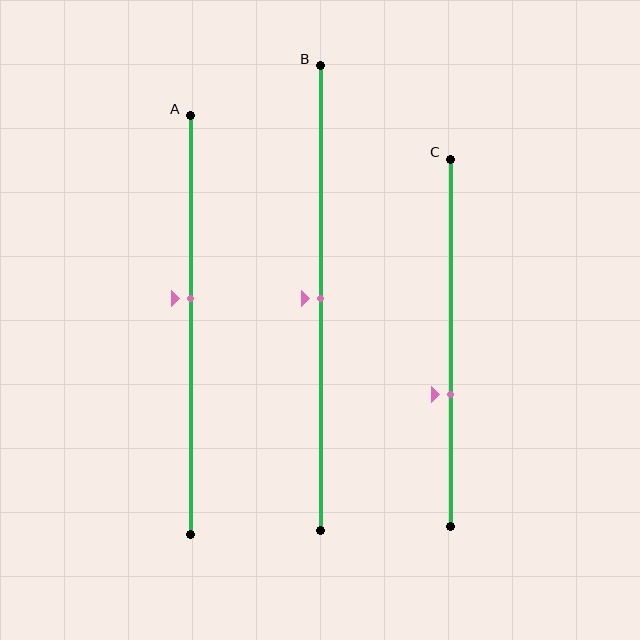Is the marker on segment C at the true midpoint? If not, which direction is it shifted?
No, the marker on segment C is shifted downward by about 14% of the segment length.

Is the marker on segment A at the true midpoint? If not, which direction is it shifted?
No, the marker on segment A is shifted upward by about 6% of the segment length.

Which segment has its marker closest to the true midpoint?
Segment B has its marker closest to the true midpoint.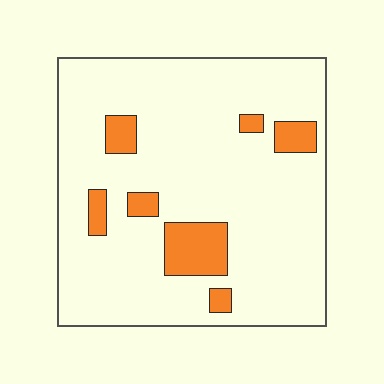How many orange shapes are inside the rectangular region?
7.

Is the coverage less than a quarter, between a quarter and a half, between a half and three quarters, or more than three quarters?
Less than a quarter.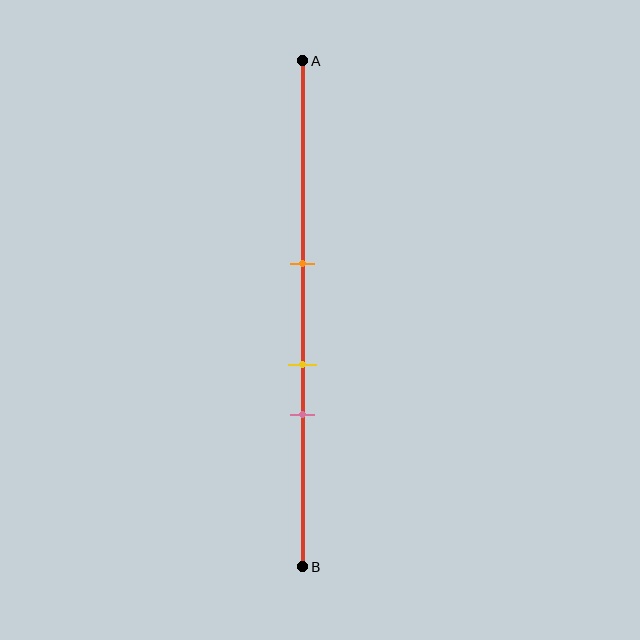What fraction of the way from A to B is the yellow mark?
The yellow mark is approximately 60% (0.6) of the way from A to B.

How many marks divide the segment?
There are 3 marks dividing the segment.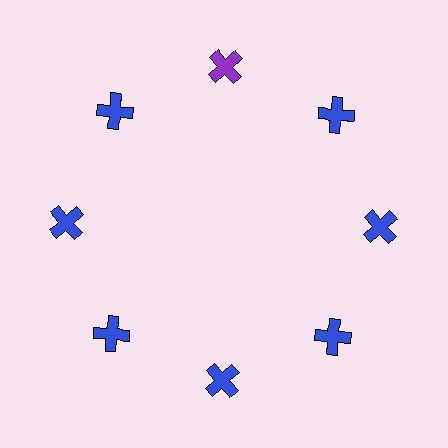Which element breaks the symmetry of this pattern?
The purple cross at roughly the 12 o'clock position breaks the symmetry. All other shapes are blue crosses.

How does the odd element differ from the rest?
It has a different color: purple instead of blue.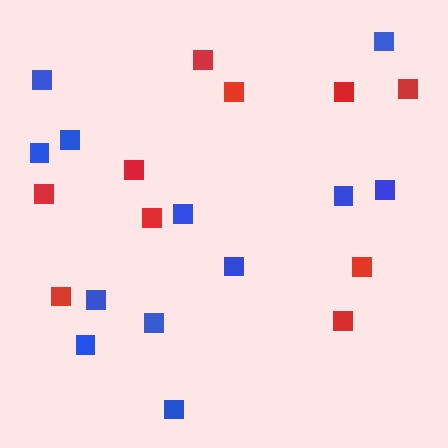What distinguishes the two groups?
There are 2 groups: one group of red squares (10) and one group of blue squares (12).